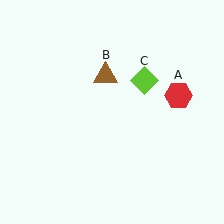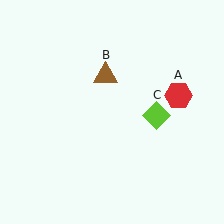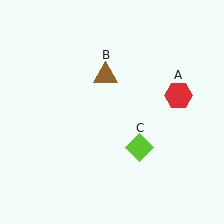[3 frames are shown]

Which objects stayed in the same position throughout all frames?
Red hexagon (object A) and brown triangle (object B) remained stationary.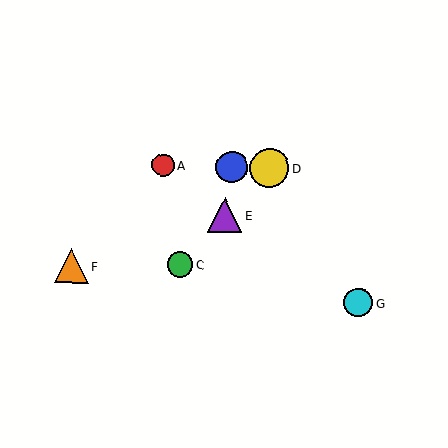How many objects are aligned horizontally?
3 objects (A, B, D) are aligned horizontally.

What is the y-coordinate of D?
Object D is at y≈168.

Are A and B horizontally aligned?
Yes, both are at y≈165.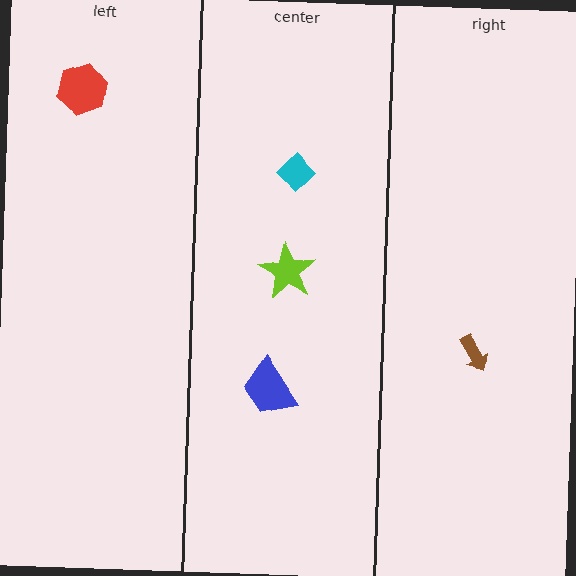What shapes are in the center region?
The cyan diamond, the blue trapezoid, the lime star.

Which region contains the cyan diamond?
The center region.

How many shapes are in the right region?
1.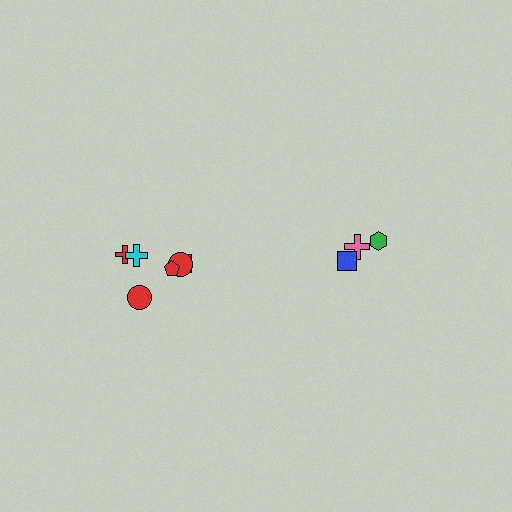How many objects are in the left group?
There are 6 objects.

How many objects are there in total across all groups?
There are 9 objects.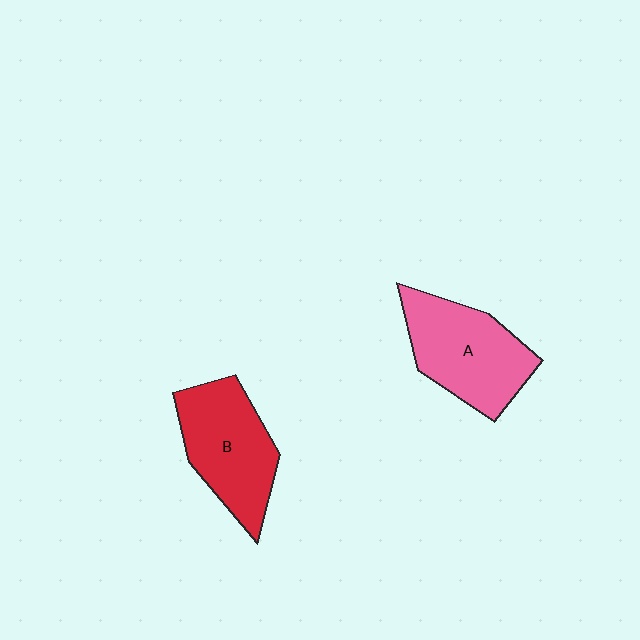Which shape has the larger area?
Shape A (pink).